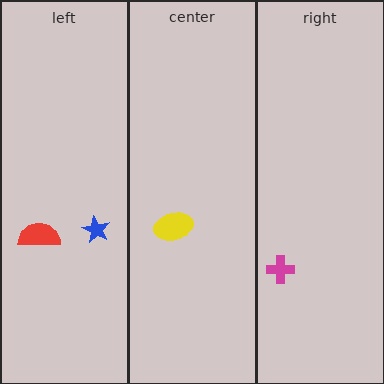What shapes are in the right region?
The magenta cross.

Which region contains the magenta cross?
The right region.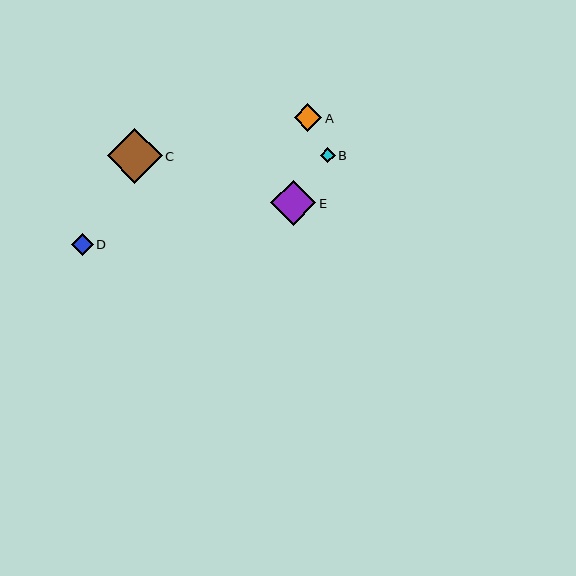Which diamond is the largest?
Diamond C is the largest with a size of approximately 55 pixels.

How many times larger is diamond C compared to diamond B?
Diamond C is approximately 3.6 times the size of diamond B.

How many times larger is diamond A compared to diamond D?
Diamond A is approximately 1.2 times the size of diamond D.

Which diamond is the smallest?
Diamond B is the smallest with a size of approximately 15 pixels.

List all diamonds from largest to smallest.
From largest to smallest: C, E, A, D, B.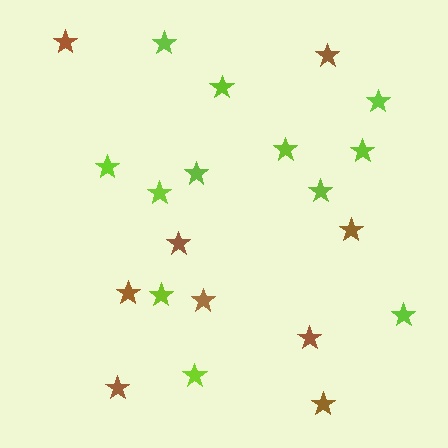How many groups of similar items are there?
There are 2 groups: one group of brown stars (9) and one group of lime stars (12).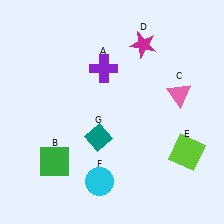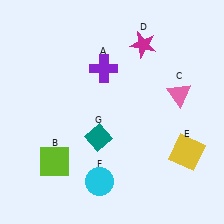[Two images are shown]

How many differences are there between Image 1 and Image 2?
There are 2 differences between the two images.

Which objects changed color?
B changed from green to lime. E changed from lime to yellow.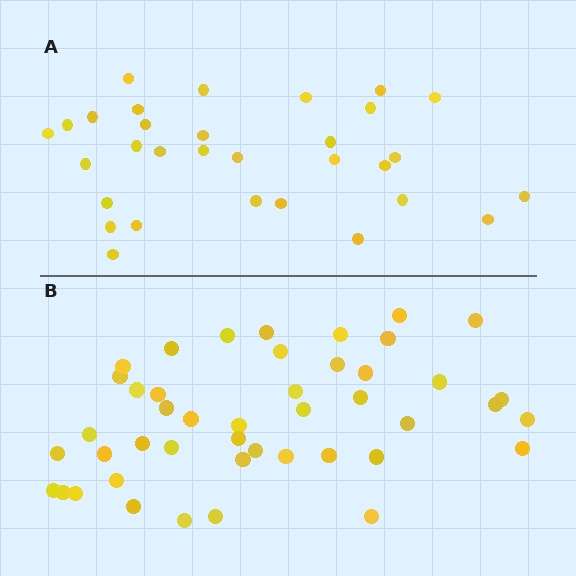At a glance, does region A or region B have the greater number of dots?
Region B (the bottom region) has more dots.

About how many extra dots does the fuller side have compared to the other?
Region B has approximately 15 more dots than region A.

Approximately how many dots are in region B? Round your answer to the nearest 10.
About 40 dots. (The exact count is 45, which rounds to 40.)